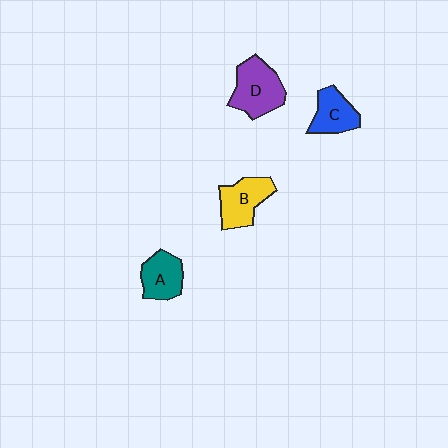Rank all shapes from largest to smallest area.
From largest to smallest: D (purple), B (yellow), A (teal), C (blue).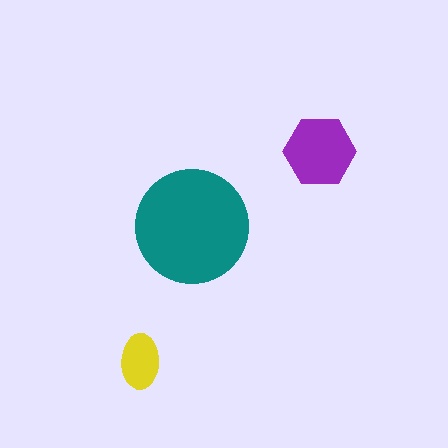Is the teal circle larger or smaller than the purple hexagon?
Larger.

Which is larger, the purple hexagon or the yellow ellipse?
The purple hexagon.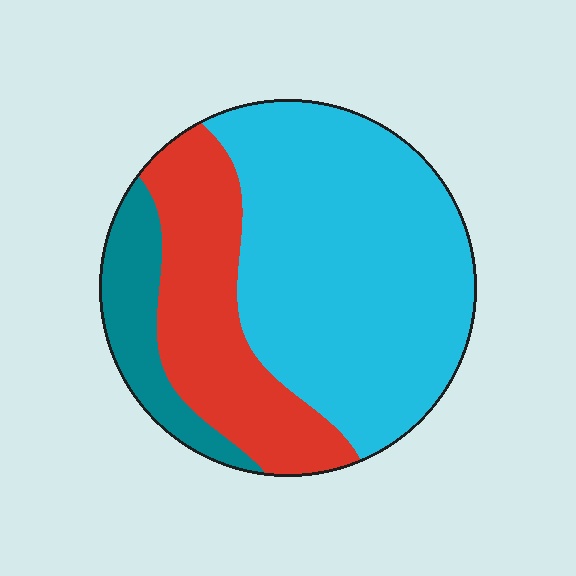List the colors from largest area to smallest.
From largest to smallest: cyan, red, teal.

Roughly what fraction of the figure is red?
Red covers 28% of the figure.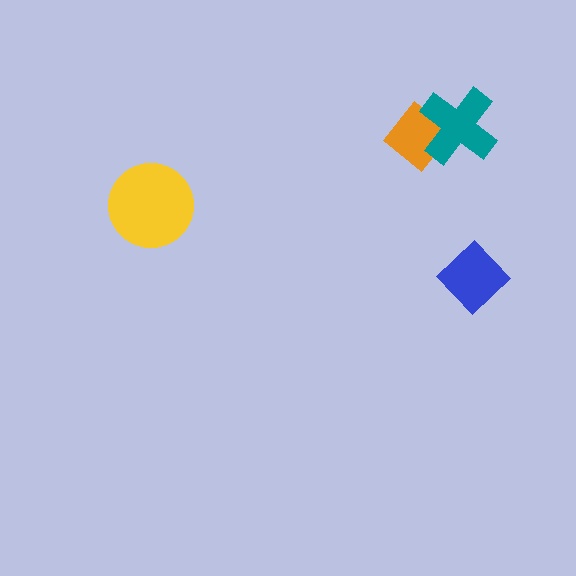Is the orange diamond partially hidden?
Yes, it is partially covered by another shape.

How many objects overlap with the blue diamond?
0 objects overlap with the blue diamond.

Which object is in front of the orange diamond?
The teal cross is in front of the orange diamond.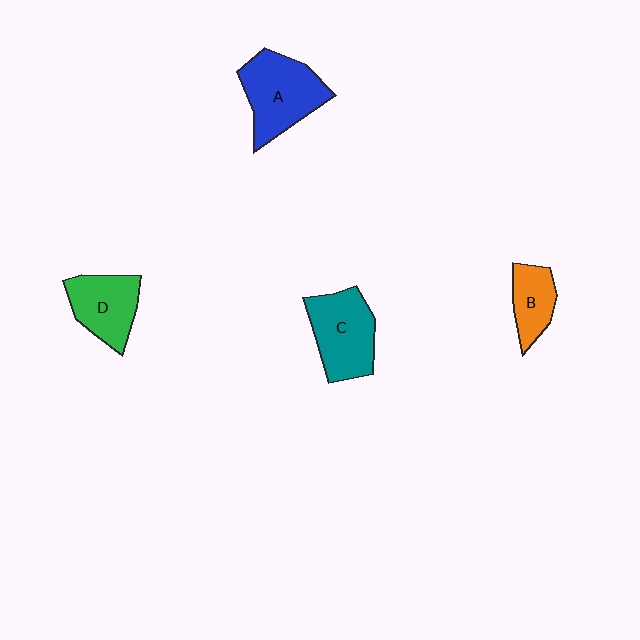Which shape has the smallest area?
Shape B (orange).